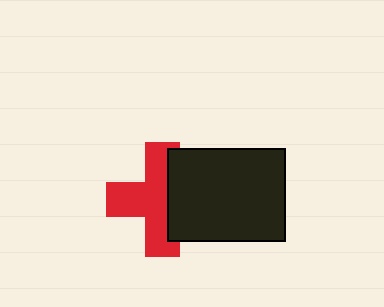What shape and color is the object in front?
The object in front is a black rectangle.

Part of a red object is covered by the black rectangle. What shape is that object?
It is a cross.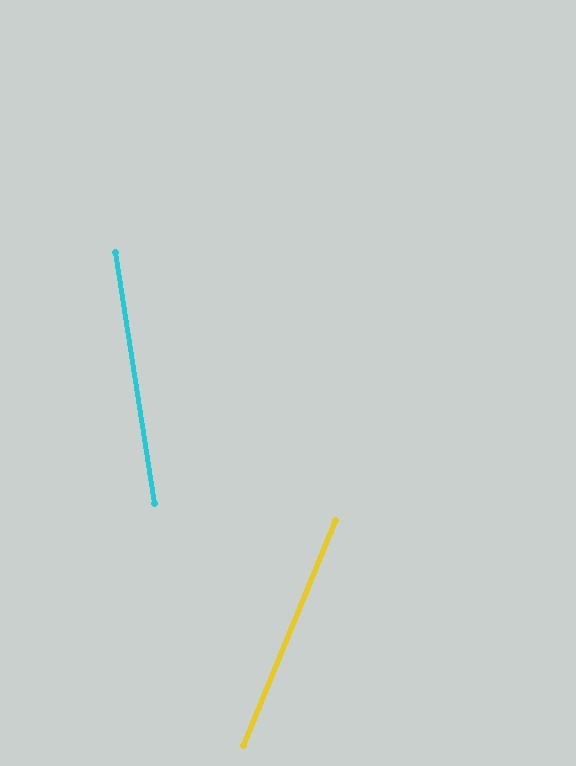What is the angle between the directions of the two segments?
Approximately 31 degrees.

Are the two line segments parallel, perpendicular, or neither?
Neither parallel nor perpendicular — they differ by about 31°.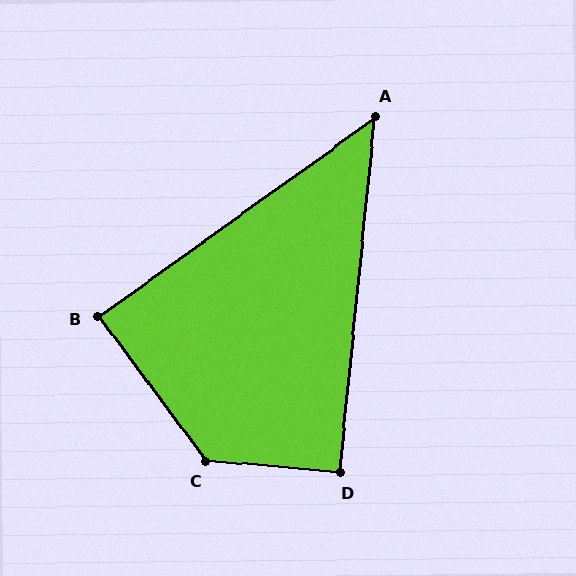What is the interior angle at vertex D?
Approximately 91 degrees (approximately right).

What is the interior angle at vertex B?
Approximately 89 degrees (approximately right).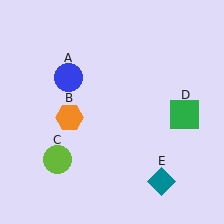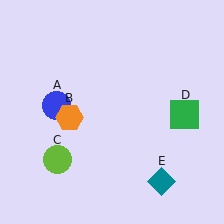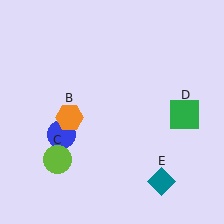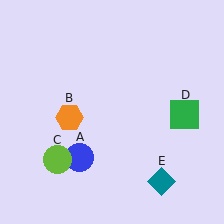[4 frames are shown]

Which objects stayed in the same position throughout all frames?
Orange hexagon (object B) and lime circle (object C) and green square (object D) and teal diamond (object E) remained stationary.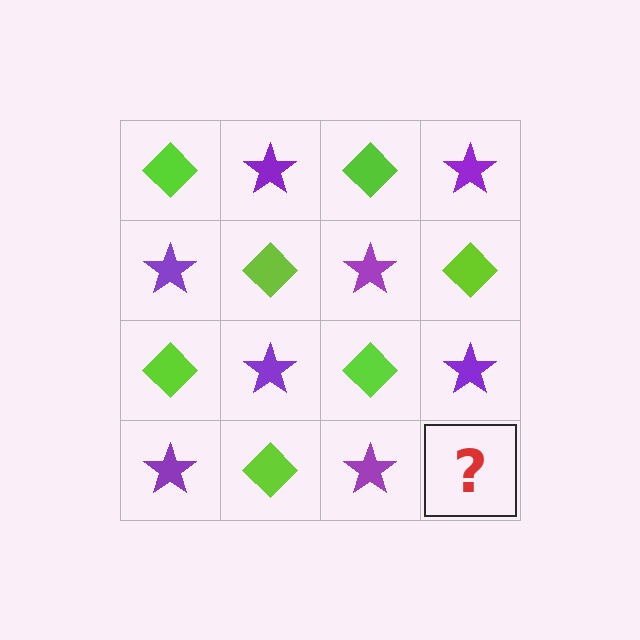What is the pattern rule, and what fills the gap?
The rule is that it alternates lime diamond and purple star in a checkerboard pattern. The gap should be filled with a lime diamond.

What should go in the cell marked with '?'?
The missing cell should contain a lime diamond.